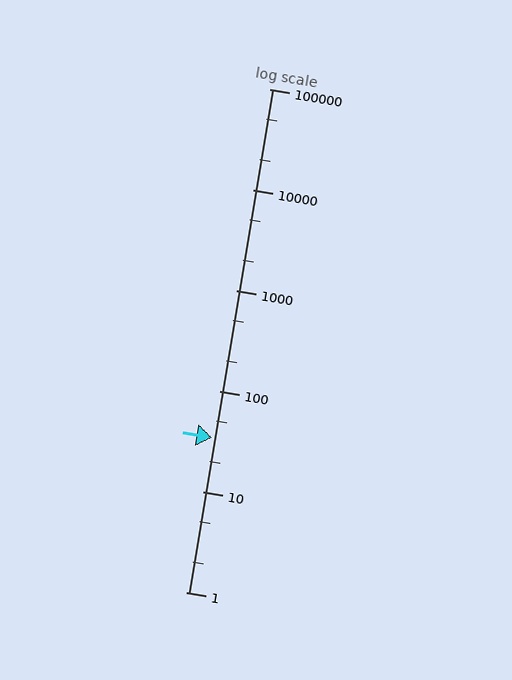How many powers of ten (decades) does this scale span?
The scale spans 5 decades, from 1 to 100000.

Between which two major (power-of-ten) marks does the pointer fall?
The pointer is between 10 and 100.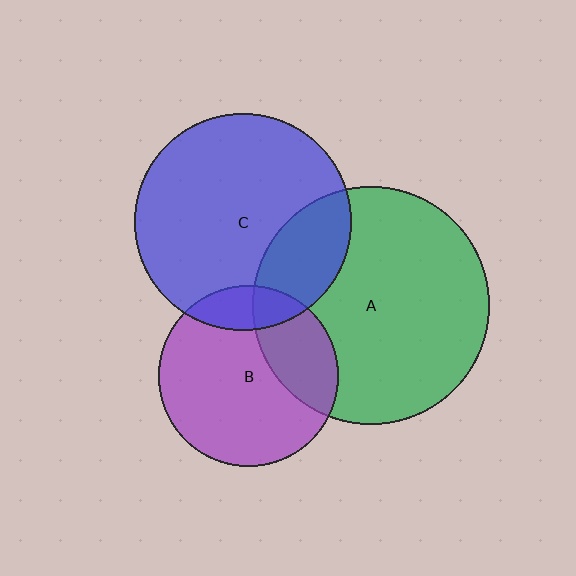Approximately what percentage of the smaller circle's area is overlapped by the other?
Approximately 25%.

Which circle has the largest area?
Circle A (green).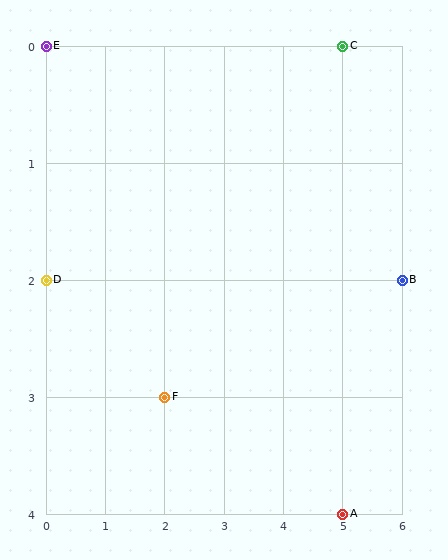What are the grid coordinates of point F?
Point F is at grid coordinates (2, 3).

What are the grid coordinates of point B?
Point B is at grid coordinates (6, 2).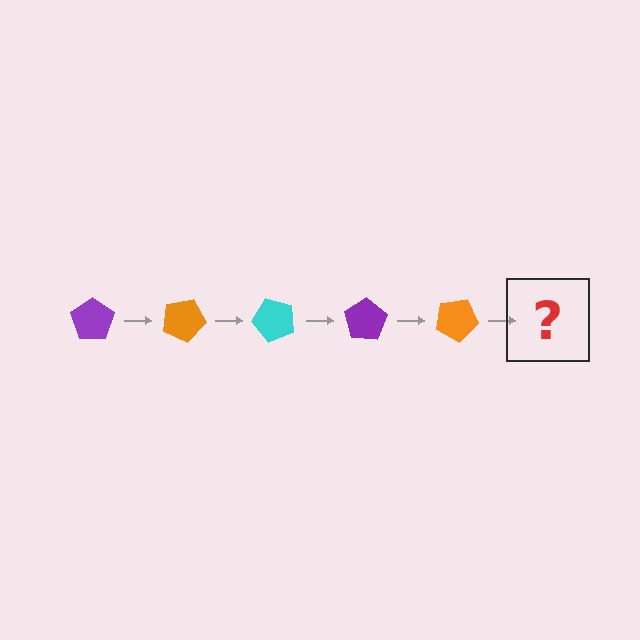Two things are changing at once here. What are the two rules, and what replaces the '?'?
The two rules are that it rotates 25 degrees each step and the color cycles through purple, orange, and cyan. The '?' should be a cyan pentagon, rotated 125 degrees from the start.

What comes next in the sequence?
The next element should be a cyan pentagon, rotated 125 degrees from the start.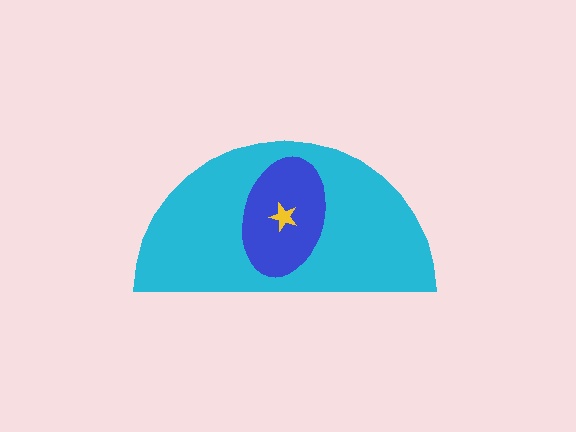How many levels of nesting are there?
3.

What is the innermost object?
The yellow star.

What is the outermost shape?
The cyan semicircle.